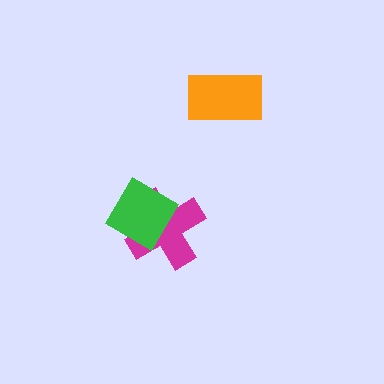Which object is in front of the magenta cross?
The green diamond is in front of the magenta cross.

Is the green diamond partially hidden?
No, no other shape covers it.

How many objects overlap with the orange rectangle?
0 objects overlap with the orange rectangle.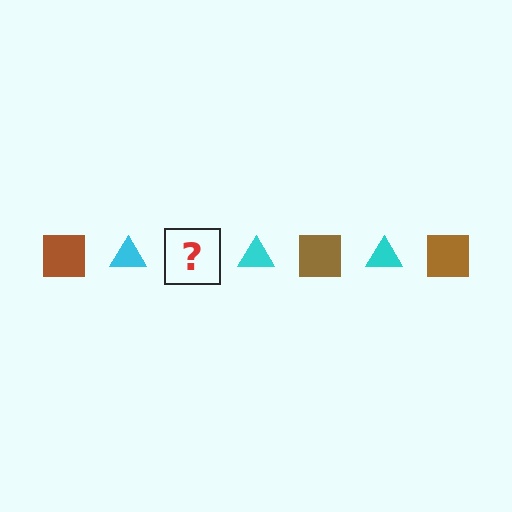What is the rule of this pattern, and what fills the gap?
The rule is that the pattern alternates between brown square and cyan triangle. The gap should be filled with a brown square.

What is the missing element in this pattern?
The missing element is a brown square.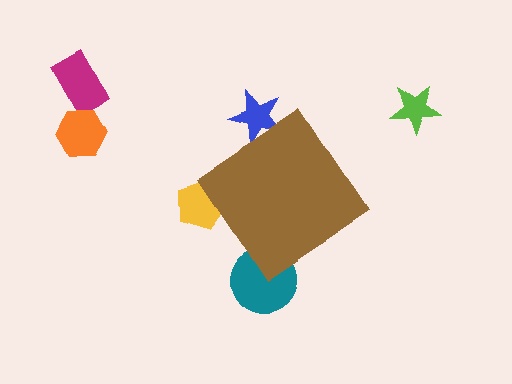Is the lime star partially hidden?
No, the lime star is fully visible.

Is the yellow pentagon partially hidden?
Yes, the yellow pentagon is partially hidden behind the brown diamond.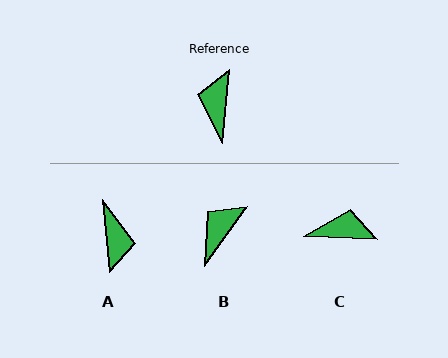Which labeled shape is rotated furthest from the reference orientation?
A, about 170 degrees away.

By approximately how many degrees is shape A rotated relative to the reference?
Approximately 170 degrees clockwise.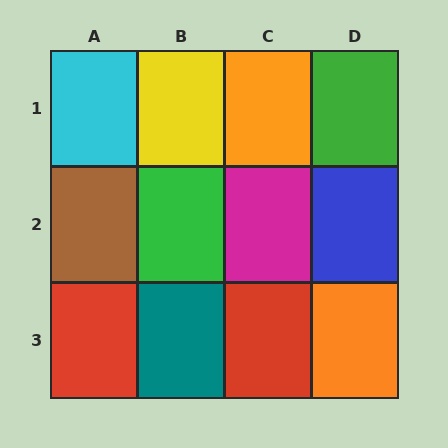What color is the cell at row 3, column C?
Red.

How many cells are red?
2 cells are red.